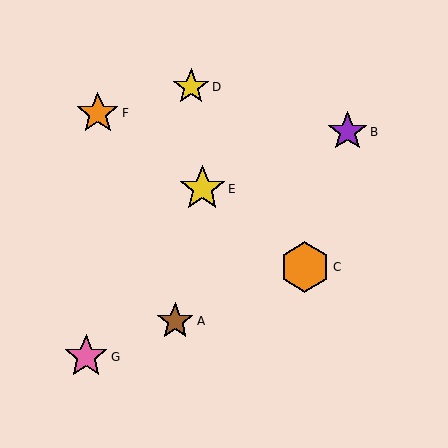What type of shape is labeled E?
Shape E is a yellow star.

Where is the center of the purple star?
The center of the purple star is at (347, 132).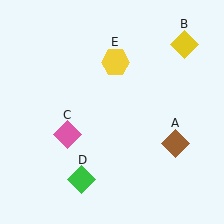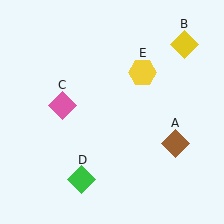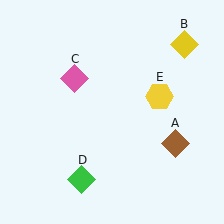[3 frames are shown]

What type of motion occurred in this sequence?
The pink diamond (object C), yellow hexagon (object E) rotated clockwise around the center of the scene.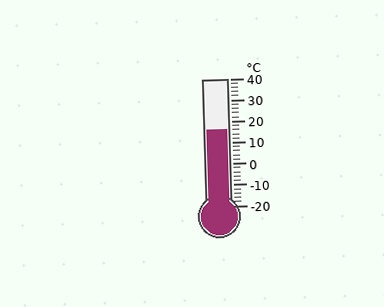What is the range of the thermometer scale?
The thermometer scale ranges from -20°C to 40°C.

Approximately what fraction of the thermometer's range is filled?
The thermometer is filled to approximately 60% of its range.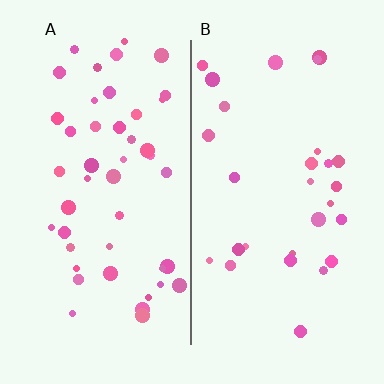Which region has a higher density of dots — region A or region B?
A (the left).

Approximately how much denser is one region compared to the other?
Approximately 1.6× — region A over region B.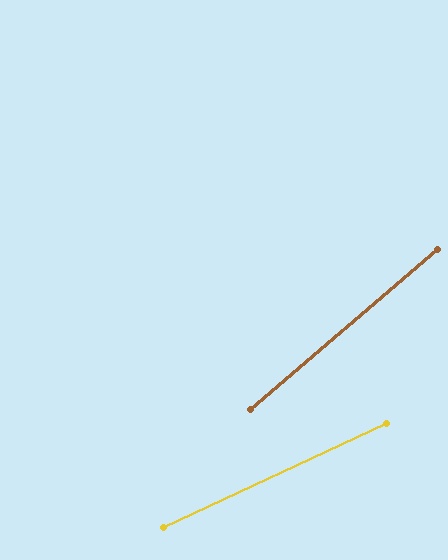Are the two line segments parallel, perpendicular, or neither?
Neither parallel nor perpendicular — they differ by about 16°.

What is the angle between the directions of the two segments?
Approximately 16 degrees.